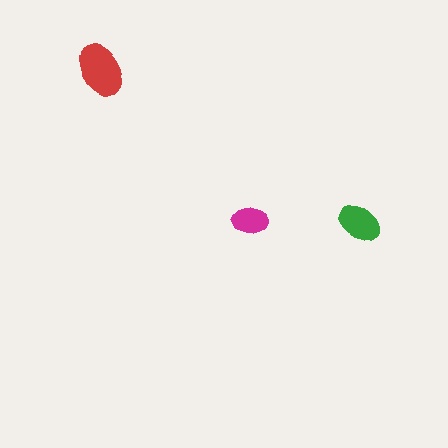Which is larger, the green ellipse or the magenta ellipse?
The green one.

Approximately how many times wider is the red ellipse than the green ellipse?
About 1.5 times wider.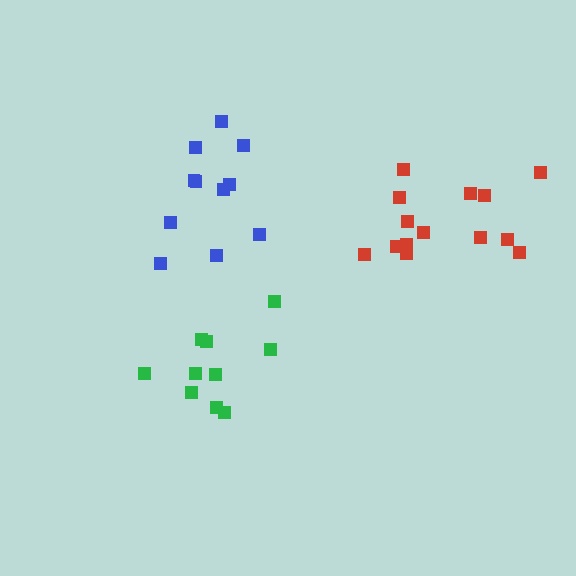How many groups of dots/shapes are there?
There are 3 groups.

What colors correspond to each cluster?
The clusters are colored: green, red, blue.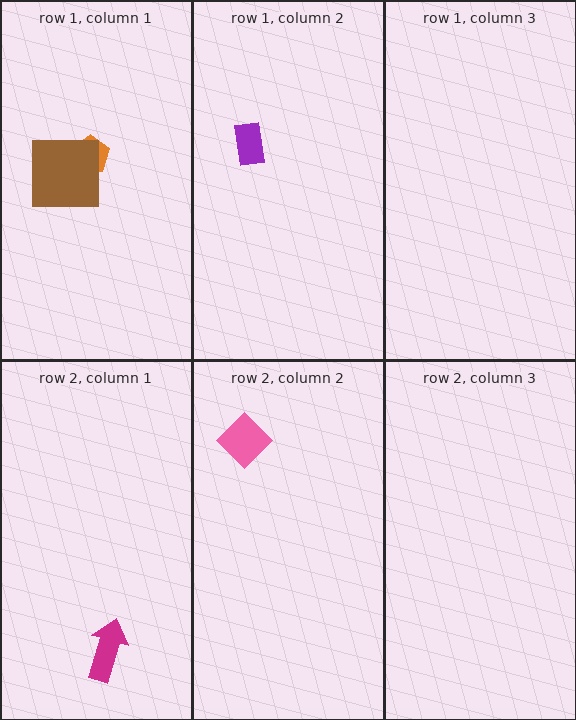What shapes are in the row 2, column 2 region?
The pink diamond.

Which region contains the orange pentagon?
The row 1, column 1 region.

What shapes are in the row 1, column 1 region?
The orange pentagon, the brown square.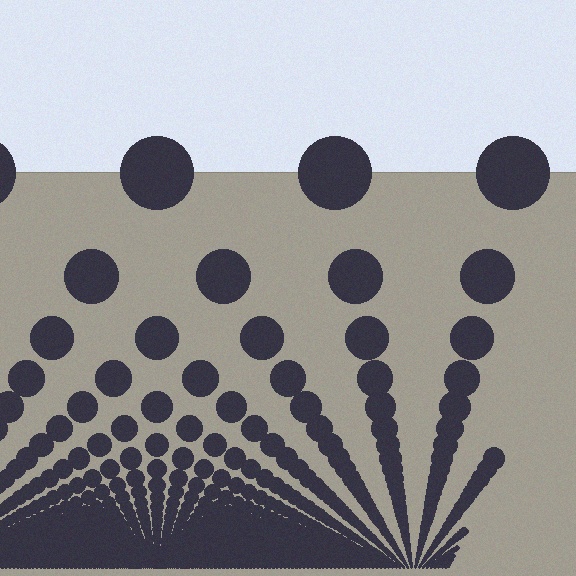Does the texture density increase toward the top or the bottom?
Density increases toward the bottom.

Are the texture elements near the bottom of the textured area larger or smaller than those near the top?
Smaller. The gradient is inverted — elements near the bottom are smaller and denser.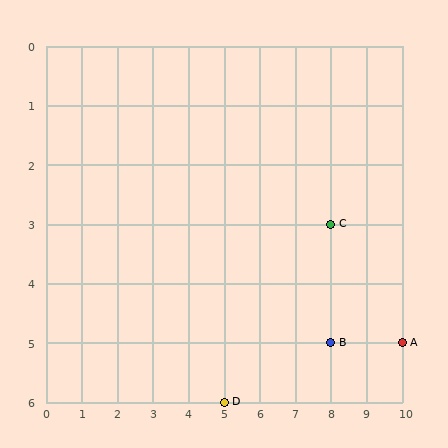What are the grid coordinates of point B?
Point B is at grid coordinates (8, 5).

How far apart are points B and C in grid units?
Points B and C are 2 rows apart.